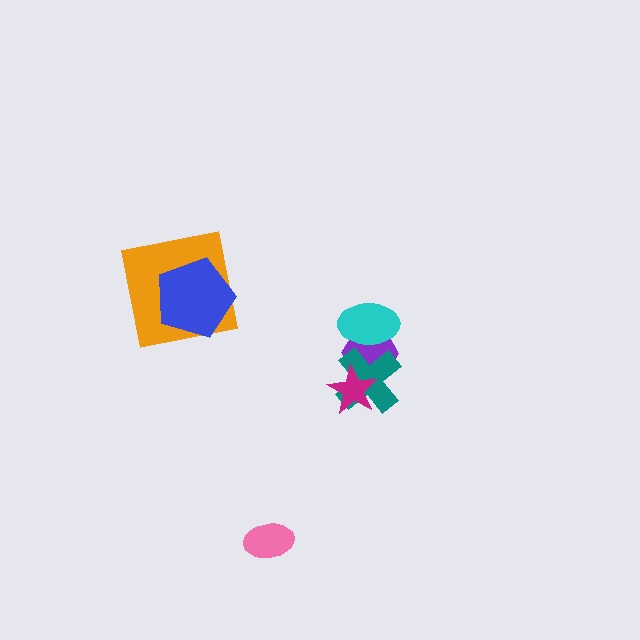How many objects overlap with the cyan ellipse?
2 objects overlap with the cyan ellipse.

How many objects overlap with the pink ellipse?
0 objects overlap with the pink ellipse.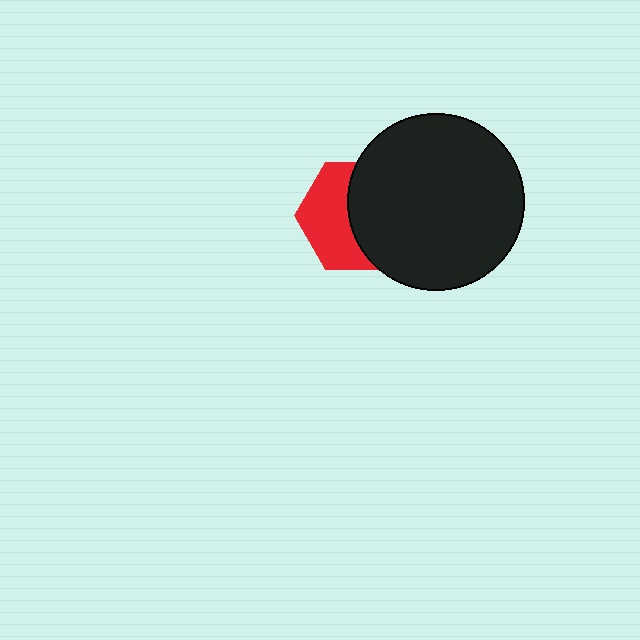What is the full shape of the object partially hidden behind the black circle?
The partially hidden object is a red hexagon.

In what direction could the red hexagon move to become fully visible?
The red hexagon could move left. That would shift it out from behind the black circle entirely.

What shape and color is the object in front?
The object in front is a black circle.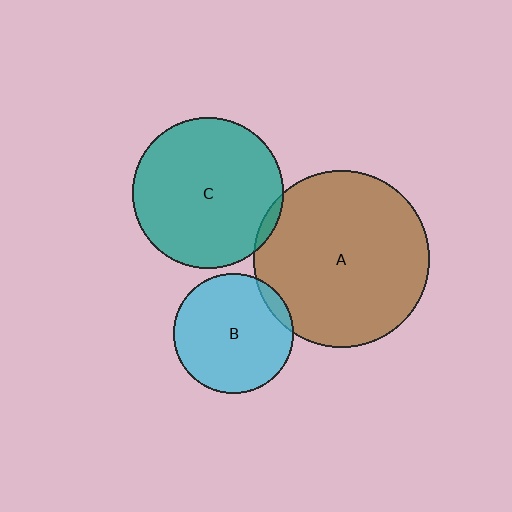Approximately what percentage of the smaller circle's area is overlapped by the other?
Approximately 5%.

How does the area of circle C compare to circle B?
Approximately 1.6 times.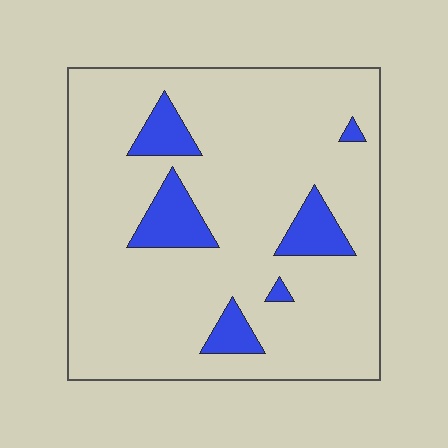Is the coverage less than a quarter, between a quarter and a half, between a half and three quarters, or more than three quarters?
Less than a quarter.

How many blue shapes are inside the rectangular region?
6.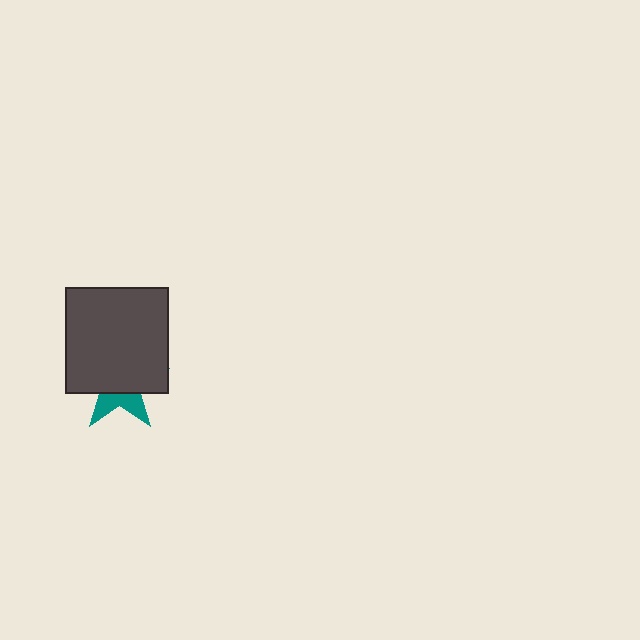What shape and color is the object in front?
The object in front is a dark gray rectangle.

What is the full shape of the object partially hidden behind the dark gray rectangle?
The partially hidden object is a teal star.